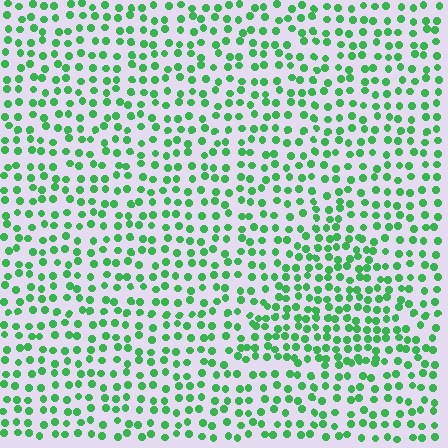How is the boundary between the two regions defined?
The boundary is defined by a change in element density (approximately 1.5x ratio). All elements are the same color, size, and shape.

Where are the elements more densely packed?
The elements are more densely packed inside the triangle boundary.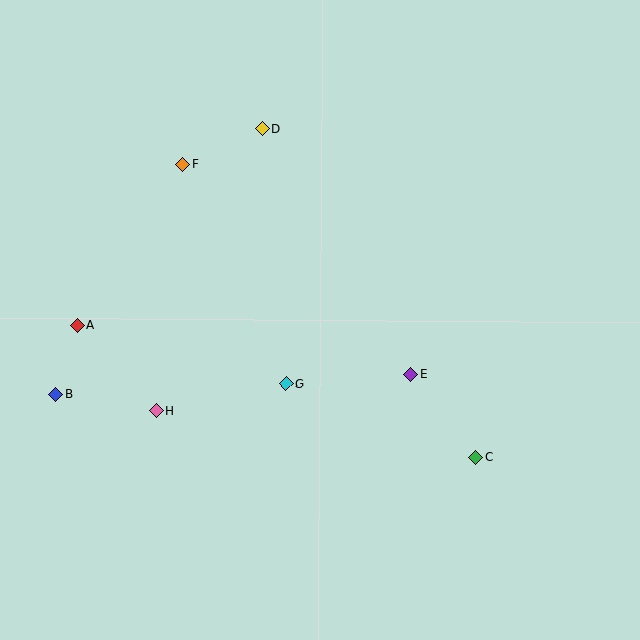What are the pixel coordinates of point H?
Point H is at (156, 411).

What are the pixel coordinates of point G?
Point G is at (286, 384).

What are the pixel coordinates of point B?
Point B is at (56, 394).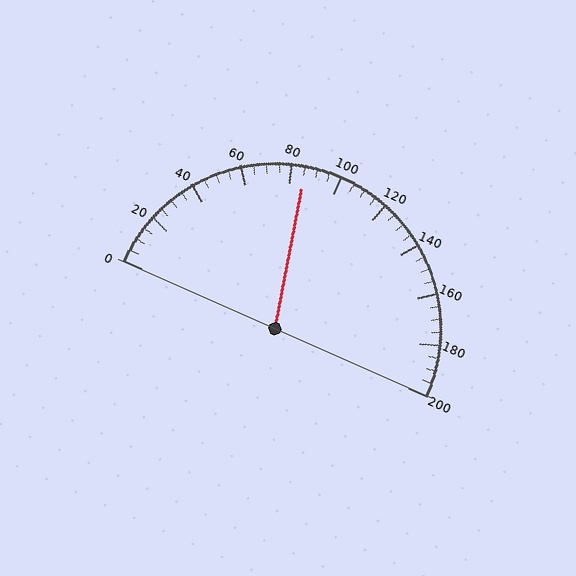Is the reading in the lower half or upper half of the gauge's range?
The reading is in the lower half of the range (0 to 200).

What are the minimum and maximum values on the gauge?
The gauge ranges from 0 to 200.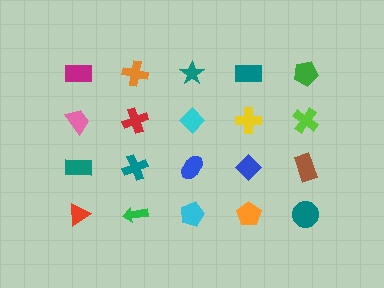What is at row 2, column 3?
A cyan diamond.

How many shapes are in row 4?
5 shapes.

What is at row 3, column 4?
A blue diamond.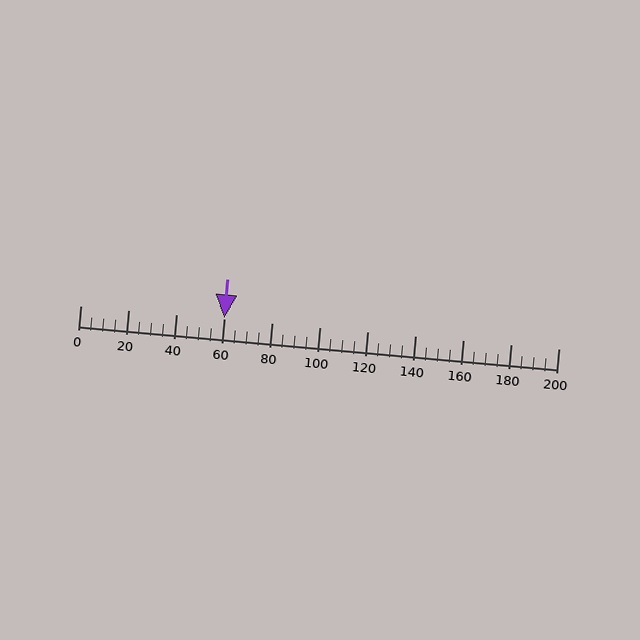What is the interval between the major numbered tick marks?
The major tick marks are spaced 20 units apart.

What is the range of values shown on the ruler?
The ruler shows values from 0 to 200.